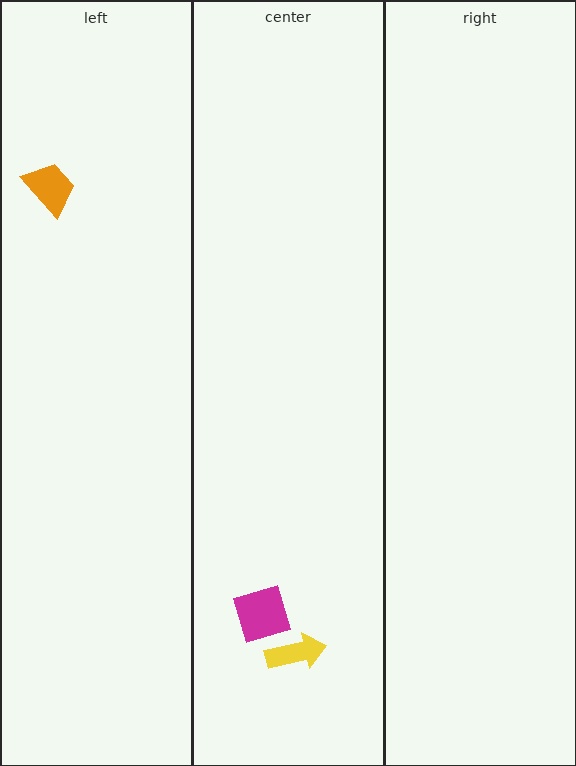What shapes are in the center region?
The yellow arrow, the magenta square.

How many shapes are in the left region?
1.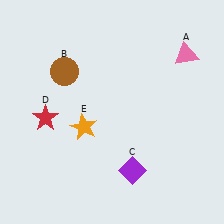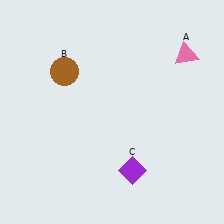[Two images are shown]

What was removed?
The red star (D), the orange star (E) were removed in Image 2.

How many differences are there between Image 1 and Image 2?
There are 2 differences between the two images.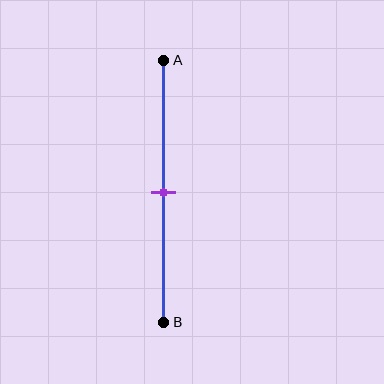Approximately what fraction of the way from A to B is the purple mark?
The purple mark is approximately 50% of the way from A to B.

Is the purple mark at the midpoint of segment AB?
Yes, the mark is approximately at the midpoint.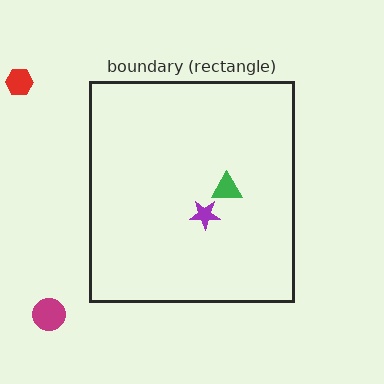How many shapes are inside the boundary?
2 inside, 2 outside.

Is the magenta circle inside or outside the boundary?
Outside.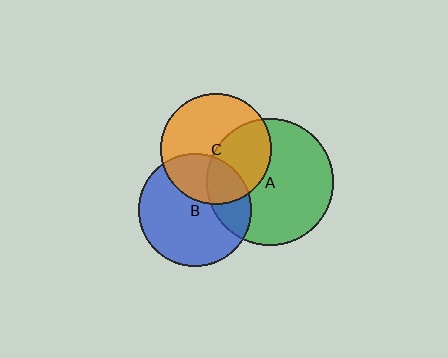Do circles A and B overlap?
Yes.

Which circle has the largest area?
Circle A (green).